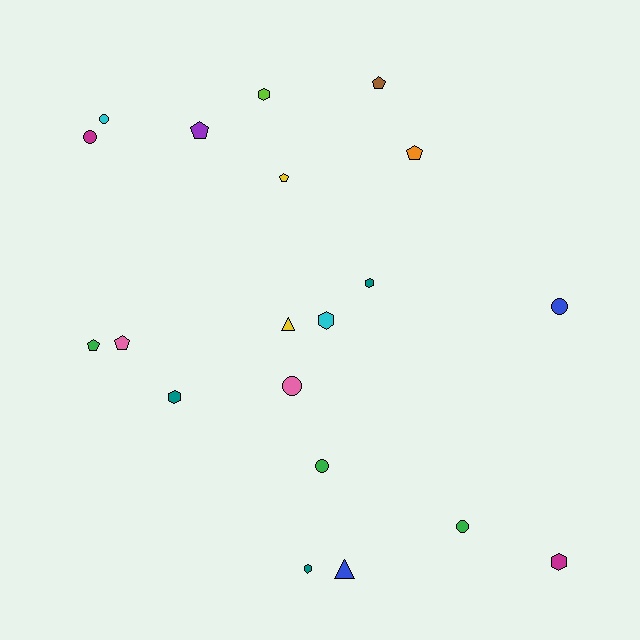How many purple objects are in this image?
There is 1 purple object.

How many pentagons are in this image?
There are 6 pentagons.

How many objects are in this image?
There are 20 objects.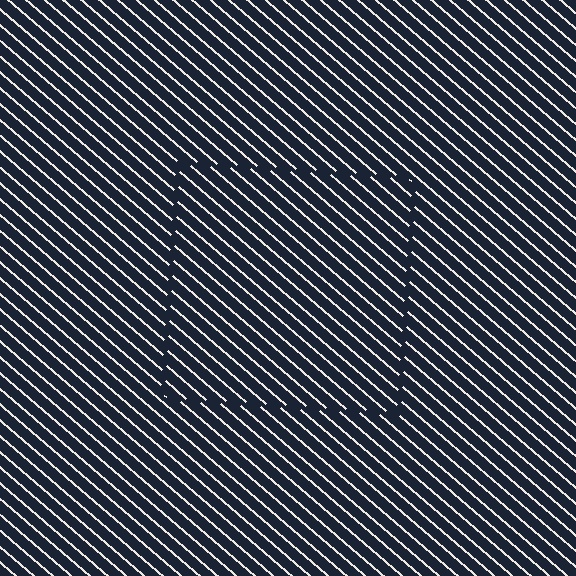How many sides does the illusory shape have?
4 sides — the line-ends trace a square.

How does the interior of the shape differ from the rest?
The interior of the shape contains the same grating, shifted by half a period — the contour is defined by the phase discontinuity where line-ends from the inner and outer gratings abut.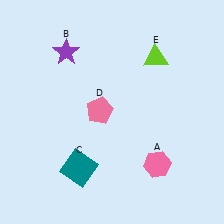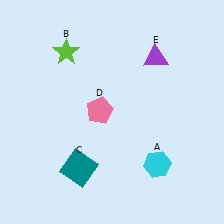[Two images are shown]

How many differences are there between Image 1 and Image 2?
There are 3 differences between the two images.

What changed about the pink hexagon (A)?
In Image 1, A is pink. In Image 2, it changed to cyan.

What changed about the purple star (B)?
In Image 1, B is purple. In Image 2, it changed to lime.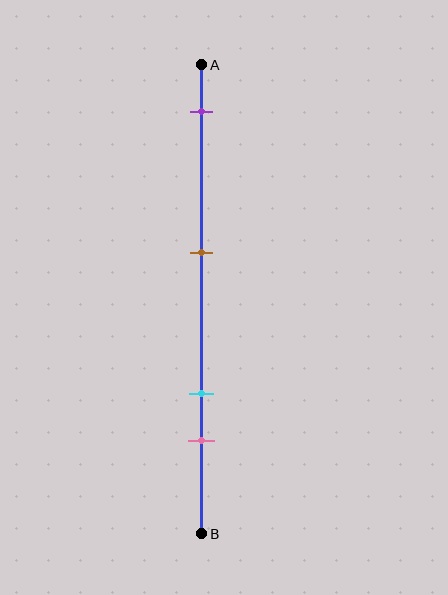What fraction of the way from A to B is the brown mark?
The brown mark is approximately 40% (0.4) of the way from A to B.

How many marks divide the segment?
There are 4 marks dividing the segment.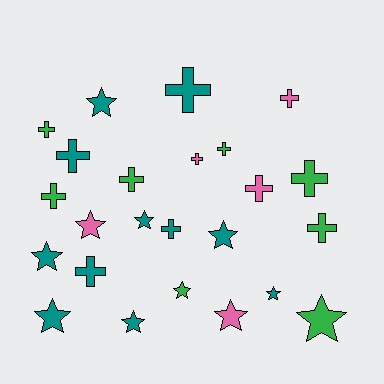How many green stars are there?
There are 2 green stars.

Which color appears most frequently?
Teal, with 11 objects.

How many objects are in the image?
There are 24 objects.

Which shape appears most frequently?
Cross, with 13 objects.